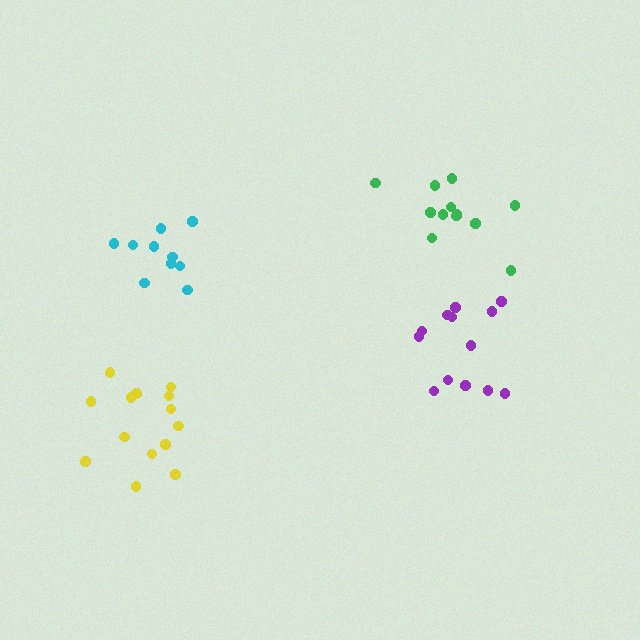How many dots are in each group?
Group 1: 13 dots, Group 2: 14 dots, Group 3: 12 dots, Group 4: 10 dots (49 total).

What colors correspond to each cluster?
The clusters are colored: purple, yellow, green, cyan.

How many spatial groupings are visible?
There are 4 spatial groupings.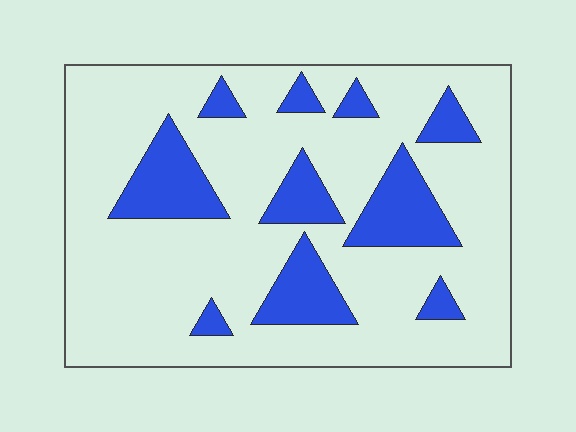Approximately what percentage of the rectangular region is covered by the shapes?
Approximately 20%.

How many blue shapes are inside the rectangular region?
10.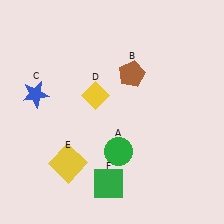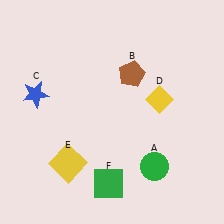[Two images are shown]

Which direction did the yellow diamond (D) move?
The yellow diamond (D) moved right.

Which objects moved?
The objects that moved are: the green circle (A), the yellow diamond (D).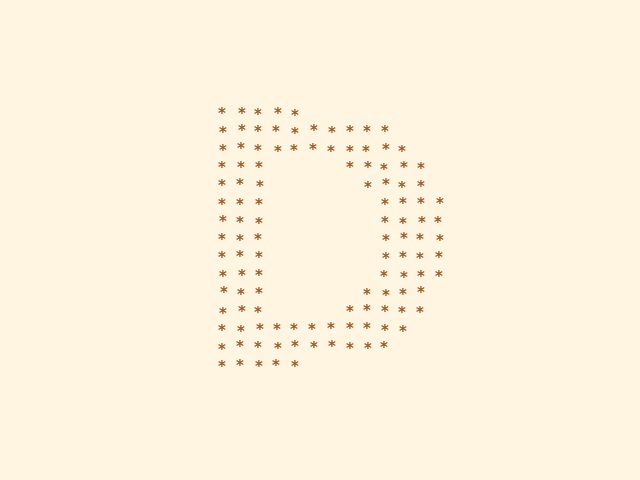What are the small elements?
The small elements are asterisks.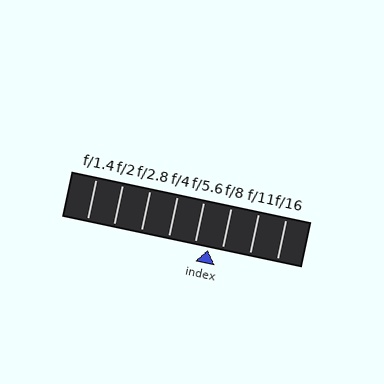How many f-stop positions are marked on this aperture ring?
There are 8 f-stop positions marked.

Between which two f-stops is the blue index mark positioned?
The index mark is between f/5.6 and f/8.